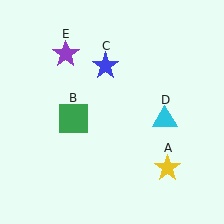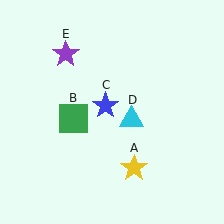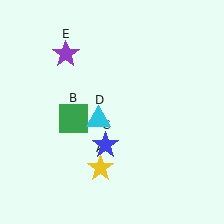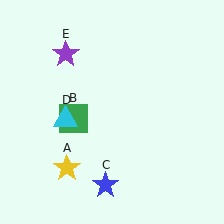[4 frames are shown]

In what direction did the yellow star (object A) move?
The yellow star (object A) moved left.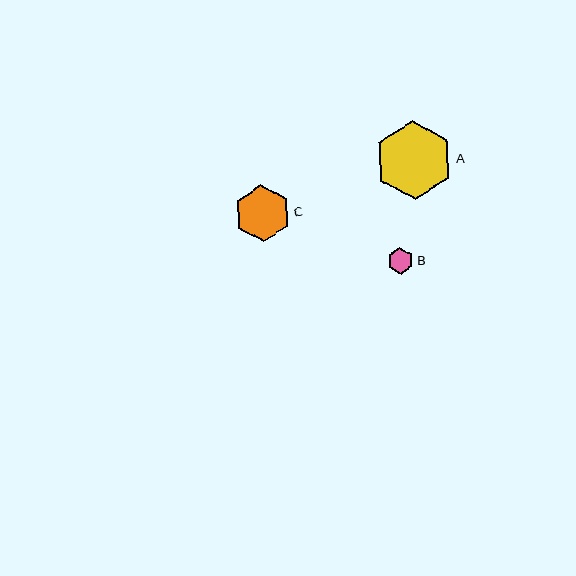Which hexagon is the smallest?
Hexagon B is the smallest with a size of approximately 26 pixels.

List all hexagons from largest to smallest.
From largest to smallest: A, C, B.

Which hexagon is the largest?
Hexagon A is the largest with a size of approximately 78 pixels.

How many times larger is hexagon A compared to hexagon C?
Hexagon A is approximately 1.4 times the size of hexagon C.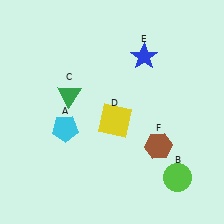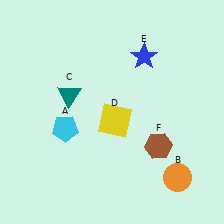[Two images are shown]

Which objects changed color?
B changed from lime to orange. C changed from green to teal.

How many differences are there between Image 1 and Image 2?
There are 2 differences between the two images.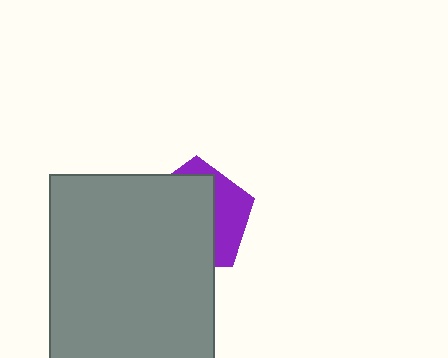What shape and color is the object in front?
The object in front is a gray rectangle.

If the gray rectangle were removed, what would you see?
You would see the complete purple pentagon.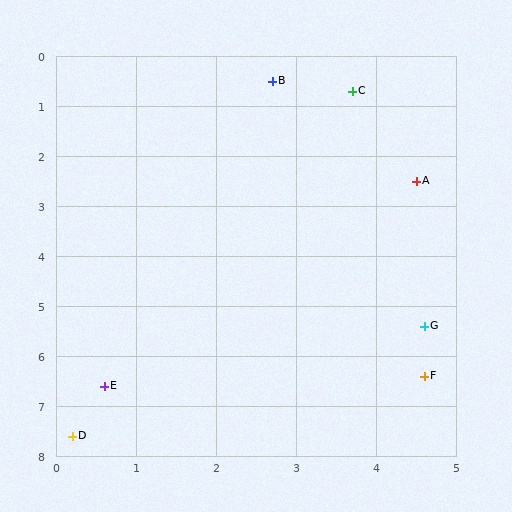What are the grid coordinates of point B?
Point B is at approximately (2.7, 0.5).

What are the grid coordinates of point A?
Point A is at approximately (4.5, 2.5).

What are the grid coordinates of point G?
Point G is at approximately (4.6, 5.4).